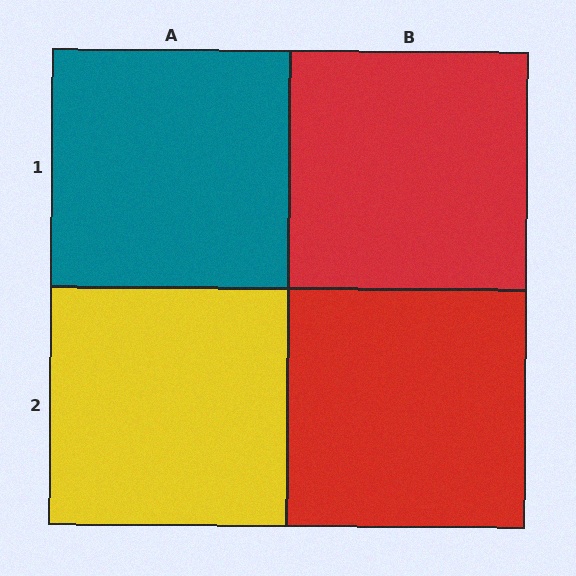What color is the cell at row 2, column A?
Yellow.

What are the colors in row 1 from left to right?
Teal, red.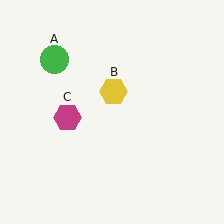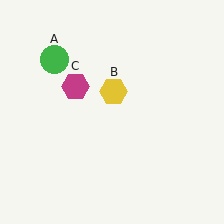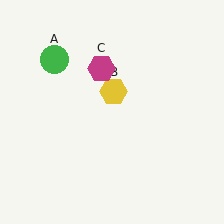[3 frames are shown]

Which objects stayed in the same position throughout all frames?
Green circle (object A) and yellow hexagon (object B) remained stationary.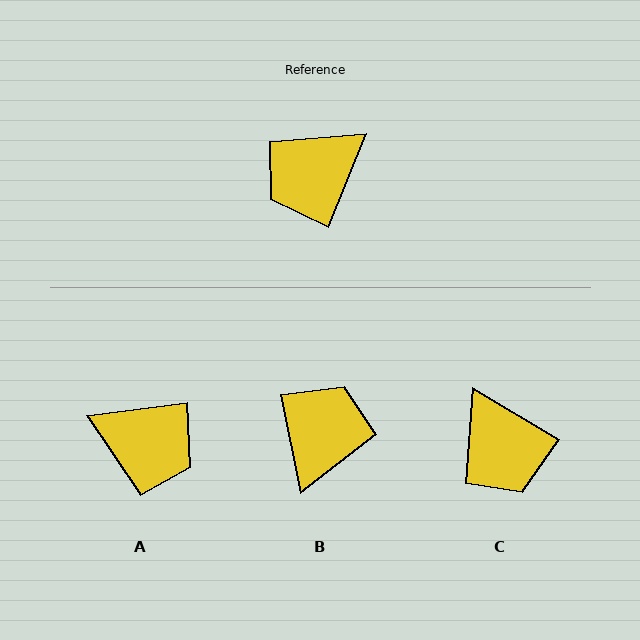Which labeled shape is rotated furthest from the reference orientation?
B, about 147 degrees away.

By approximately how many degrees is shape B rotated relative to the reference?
Approximately 147 degrees clockwise.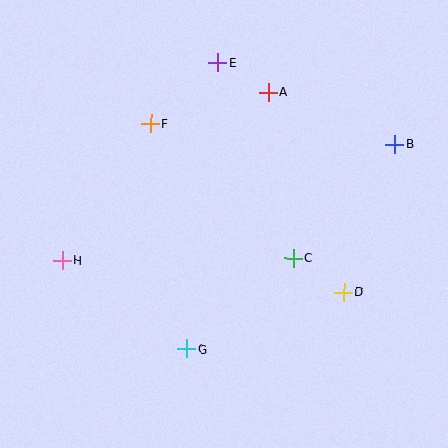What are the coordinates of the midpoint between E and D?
The midpoint between E and D is at (281, 177).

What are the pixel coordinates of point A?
Point A is at (269, 92).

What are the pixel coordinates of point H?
Point H is at (63, 260).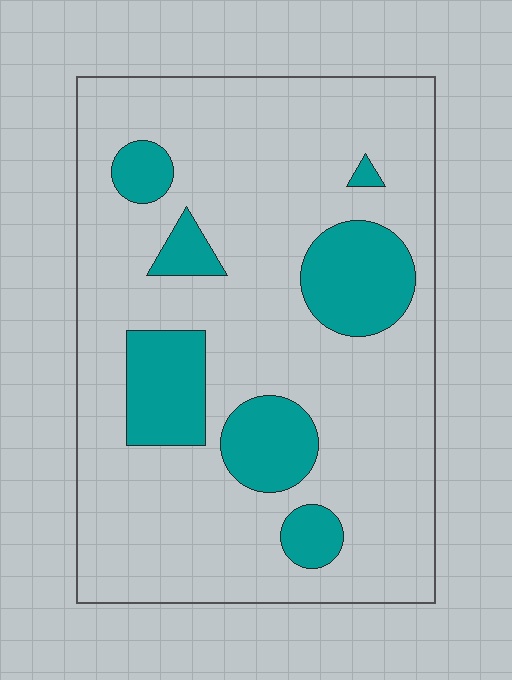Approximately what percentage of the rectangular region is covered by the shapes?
Approximately 20%.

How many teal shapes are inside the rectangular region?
7.